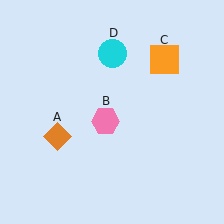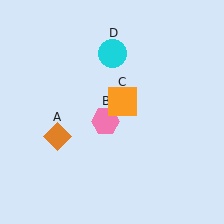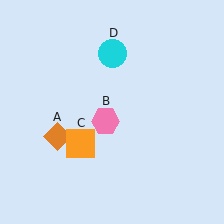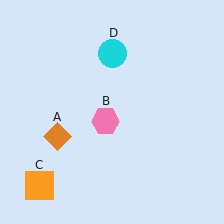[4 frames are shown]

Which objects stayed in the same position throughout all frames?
Orange diamond (object A) and pink hexagon (object B) and cyan circle (object D) remained stationary.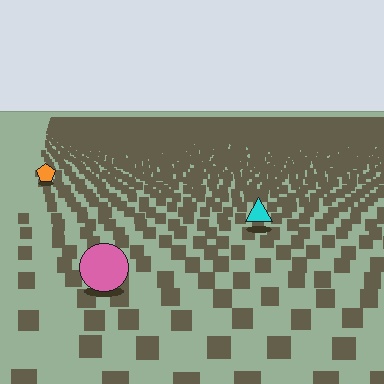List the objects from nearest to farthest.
From nearest to farthest: the pink circle, the cyan triangle, the orange pentagon.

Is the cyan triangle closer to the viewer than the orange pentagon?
Yes. The cyan triangle is closer — you can tell from the texture gradient: the ground texture is coarser near it.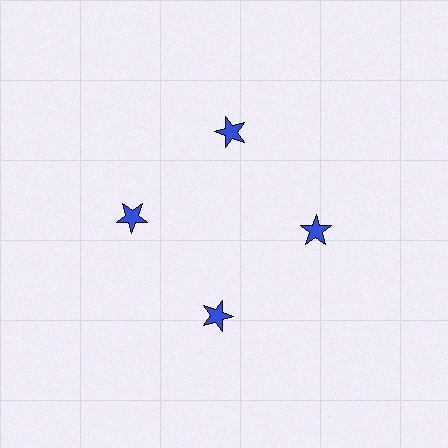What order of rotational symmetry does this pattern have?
This pattern has 4-fold rotational symmetry.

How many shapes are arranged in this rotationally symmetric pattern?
There are 4 shapes, arranged in 4 groups of 1.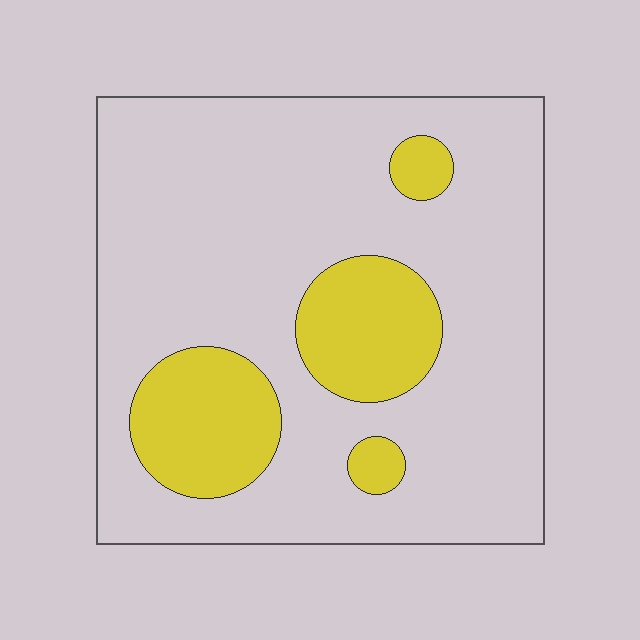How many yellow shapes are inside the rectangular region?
4.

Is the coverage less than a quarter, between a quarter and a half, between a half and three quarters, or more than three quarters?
Less than a quarter.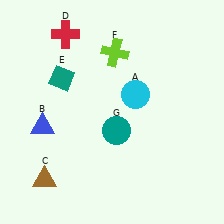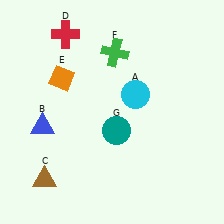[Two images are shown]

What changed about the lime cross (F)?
In Image 1, F is lime. In Image 2, it changed to green.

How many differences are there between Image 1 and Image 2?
There are 2 differences between the two images.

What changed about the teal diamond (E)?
In Image 1, E is teal. In Image 2, it changed to orange.